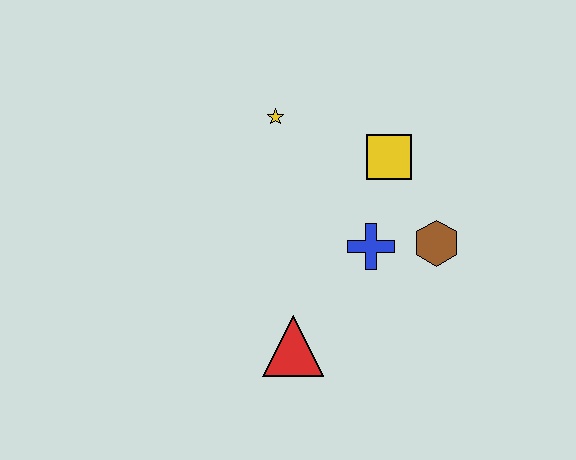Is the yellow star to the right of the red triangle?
No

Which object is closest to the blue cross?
The brown hexagon is closest to the blue cross.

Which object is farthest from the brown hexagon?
The yellow star is farthest from the brown hexagon.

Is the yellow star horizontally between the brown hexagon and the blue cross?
No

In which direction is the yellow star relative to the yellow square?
The yellow star is to the left of the yellow square.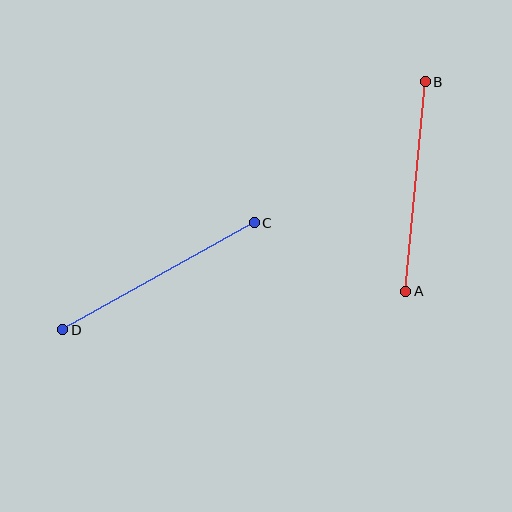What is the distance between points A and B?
The distance is approximately 211 pixels.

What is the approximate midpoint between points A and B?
The midpoint is at approximately (415, 186) pixels.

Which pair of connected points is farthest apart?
Points C and D are farthest apart.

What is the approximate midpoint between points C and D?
The midpoint is at approximately (159, 276) pixels.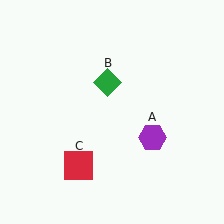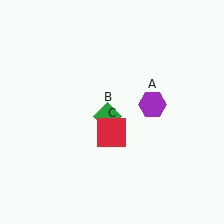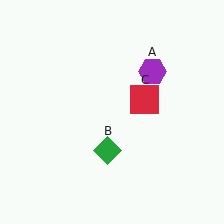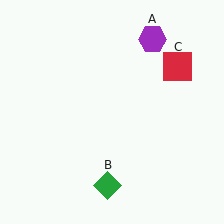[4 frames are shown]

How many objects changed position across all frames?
3 objects changed position: purple hexagon (object A), green diamond (object B), red square (object C).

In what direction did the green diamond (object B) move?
The green diamond (object B) moved down.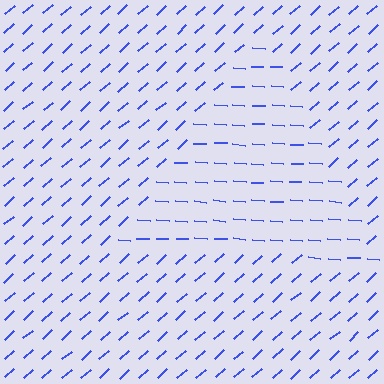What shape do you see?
I see a triangle.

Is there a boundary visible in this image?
Yes, there is a texture boundary formed by a change in line orientation.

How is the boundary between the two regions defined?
The boundary is defined purely by a change in line orientation (approximately 45 degrees difference). All lines are the same color and thickness.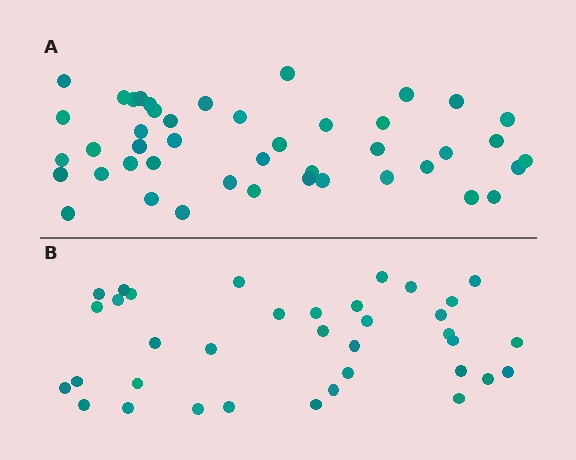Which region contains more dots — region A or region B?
Region A (the top region) has more dots.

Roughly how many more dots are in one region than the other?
Region A has roughly 8 or so more dots than region B.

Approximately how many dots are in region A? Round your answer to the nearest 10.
About 40 dots. (The exact count is 44, which rounds to 40.)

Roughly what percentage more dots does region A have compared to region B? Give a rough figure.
About 20% more.